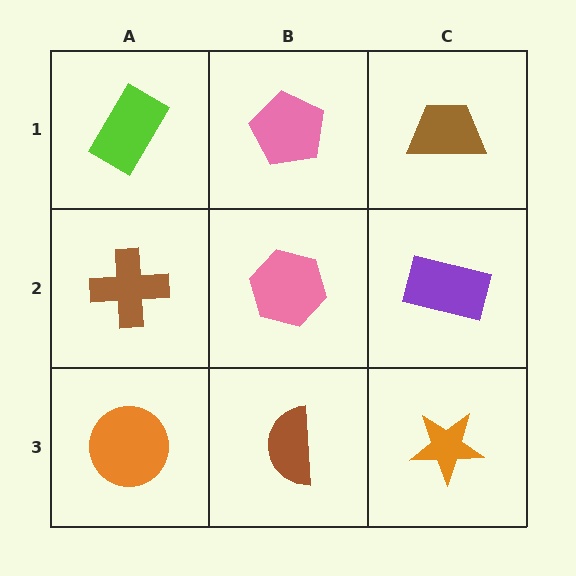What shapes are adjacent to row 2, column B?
A pink pentagon (row 1, column B), a brown semicircle (row 3, column B), a brown cross (row 2, column A), a purple rectangle (row 2, column C).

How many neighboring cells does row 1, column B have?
3.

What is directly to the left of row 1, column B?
A lime rectangle.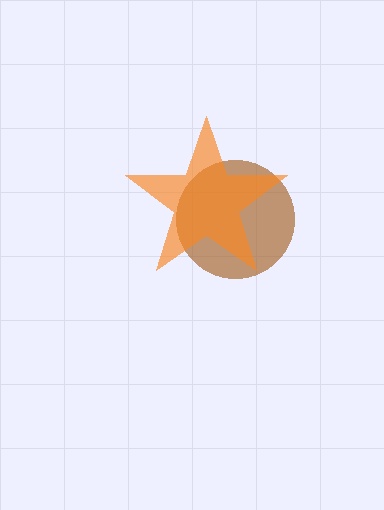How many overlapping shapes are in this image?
There are 2 overlapping shapes in the image.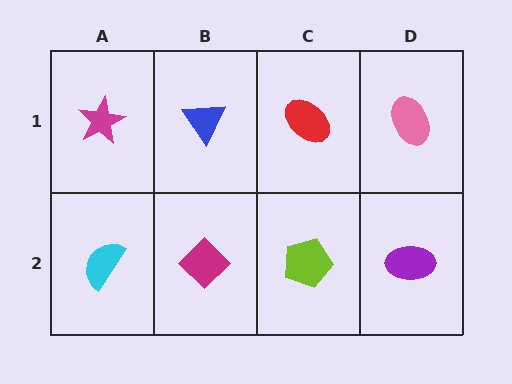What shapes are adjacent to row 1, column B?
A magenta diamond (row 2, column B), a magenta star (row 1, column A), a red ellipse (row 1, column C).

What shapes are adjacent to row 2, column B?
A blue triangle (row 1, column B), a cyan semicircle (row 2, column A), a lime pentagon (row 2, column C).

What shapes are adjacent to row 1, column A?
A cyan semicircle (row 2, column A), a blue triangle (row 1, column B).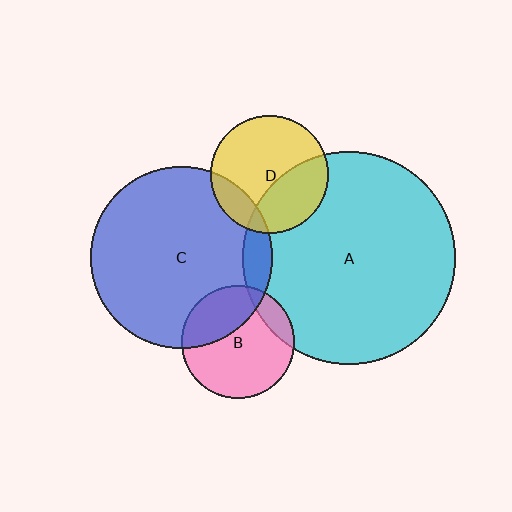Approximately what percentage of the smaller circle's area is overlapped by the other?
Approximately 10%.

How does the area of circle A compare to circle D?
Approximately 3.2 times.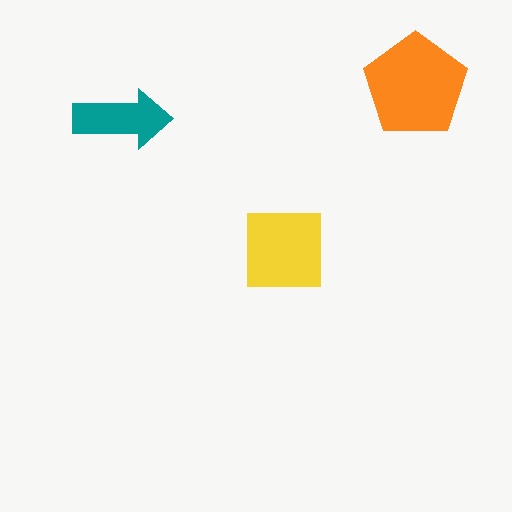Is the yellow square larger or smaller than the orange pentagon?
Smaller.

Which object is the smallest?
The teal arrow.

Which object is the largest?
The orange pentagon.